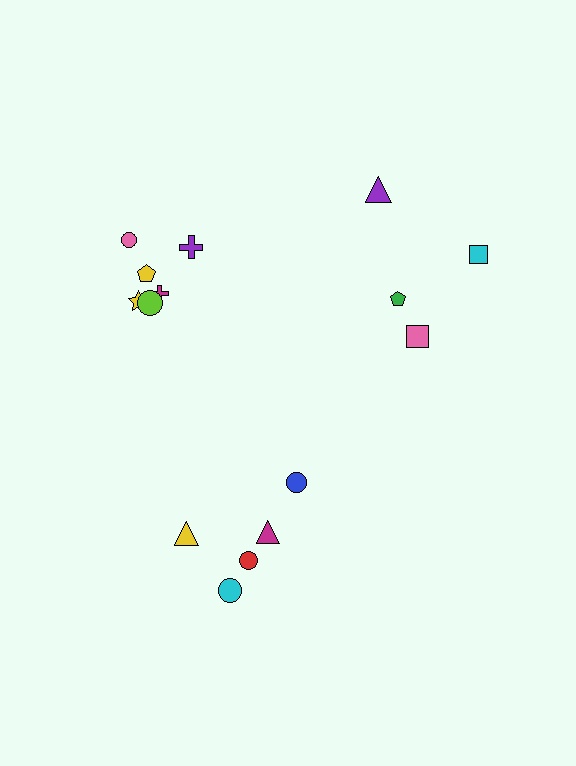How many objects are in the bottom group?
There are 5 objects.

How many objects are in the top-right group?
There are 4 objects.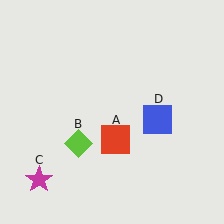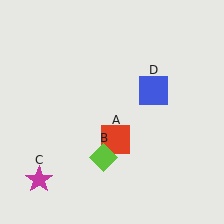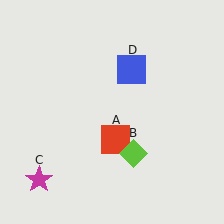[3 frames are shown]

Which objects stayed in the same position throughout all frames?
Red square (object A) and magenta star (object C) remained stationary.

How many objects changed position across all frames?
2 objects changed position: lime diamond (object B), blue square (object D).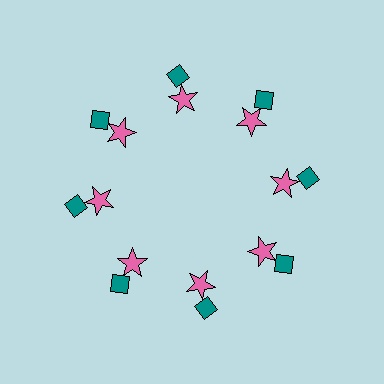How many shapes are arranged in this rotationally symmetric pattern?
There are 16 shapes, arranged in 8 groups of 2.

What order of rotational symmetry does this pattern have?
This pattern has 8-fold rotational symmetry.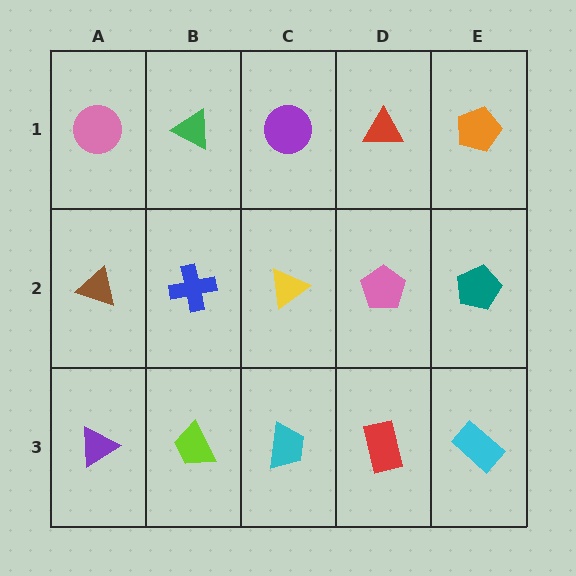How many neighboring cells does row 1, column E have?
2.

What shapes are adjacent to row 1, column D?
A pink pentagon (row 2, column D), a purple circle (row 1, column C), an orange pentagon (row 1, column E).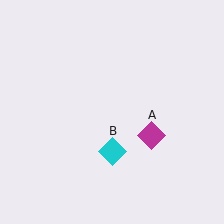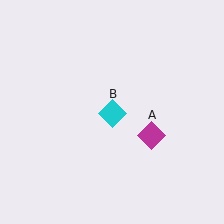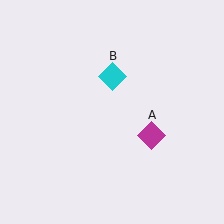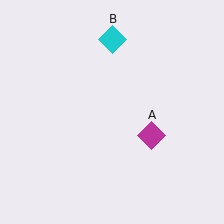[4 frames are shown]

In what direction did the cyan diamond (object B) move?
The cyan diamond (object B) moved up.